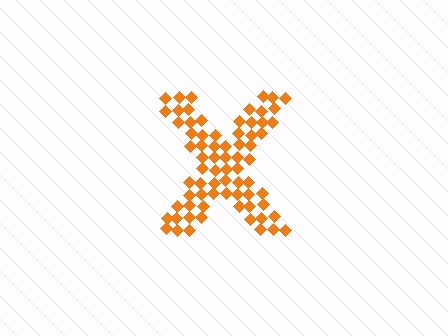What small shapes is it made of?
It is made of small diamonds.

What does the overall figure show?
The overall figure shows the letter X.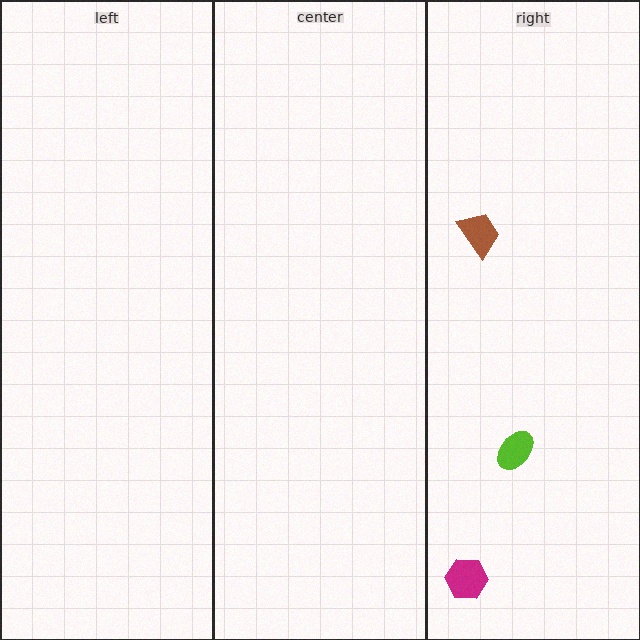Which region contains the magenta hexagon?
The right region.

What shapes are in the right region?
The lime ellipse, the magenta hexagon, the brown trapezoid.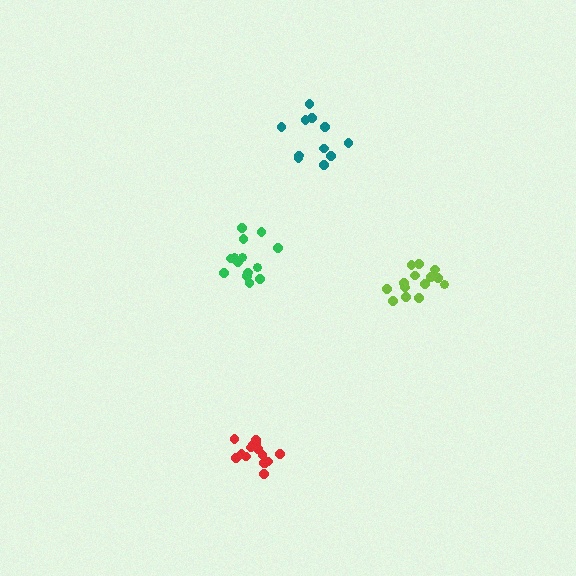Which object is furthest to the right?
The lime cluster is rightmost.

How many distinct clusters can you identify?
There are 4 distinct clusters.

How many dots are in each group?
Group 1: 11 dots, Group 2: 14 dots, Group 3: 14 dots, Group 4: 15 dots (54 total).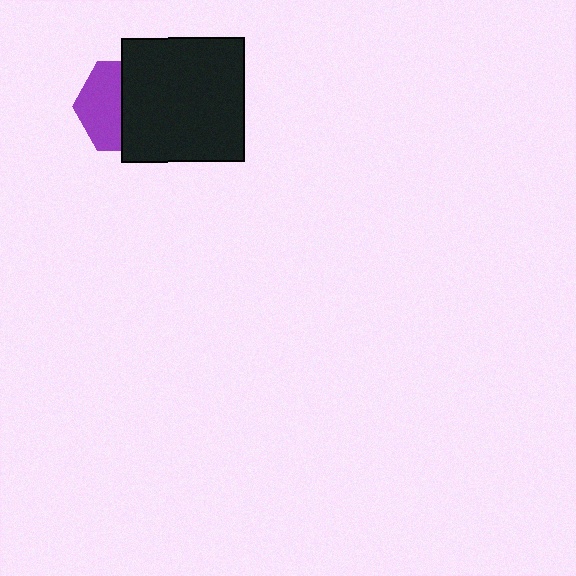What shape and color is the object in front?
The object in front is a black square.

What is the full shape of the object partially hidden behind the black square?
The partially hidden object is a purple hexagon.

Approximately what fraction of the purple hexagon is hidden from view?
Roughly 54% of the purple hexagon is hidden behind the black square.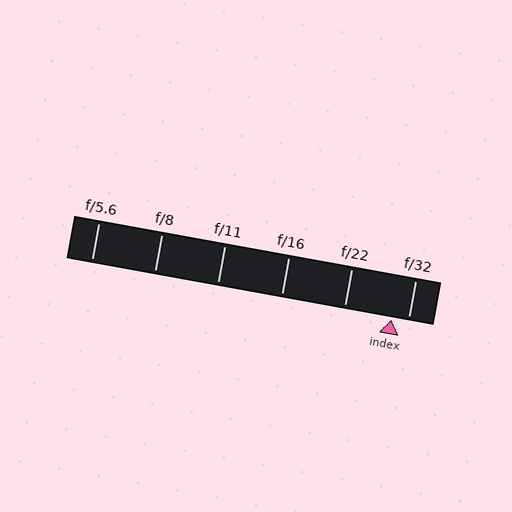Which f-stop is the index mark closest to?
The index mark is closest to f/32.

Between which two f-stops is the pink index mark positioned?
The index mark is between f/22 and f/32.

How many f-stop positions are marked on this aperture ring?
There are 6 f-stop positions marked.